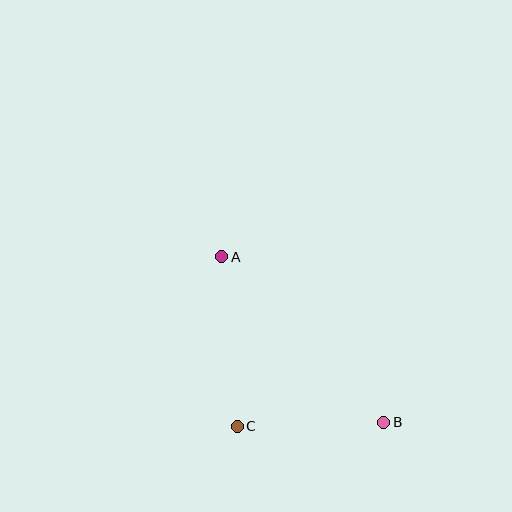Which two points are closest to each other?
Points B and C are closest to each other.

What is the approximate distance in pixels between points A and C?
The distance between A and C is approximately 170 pixels.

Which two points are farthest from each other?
Points A and B are farthest from each other.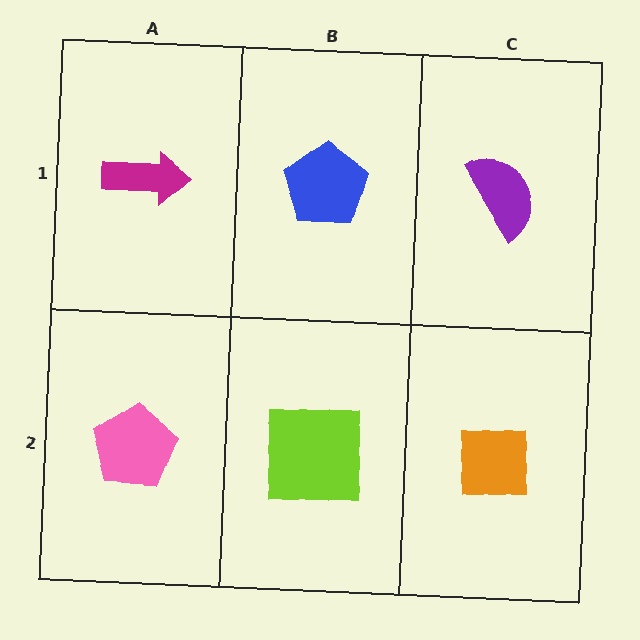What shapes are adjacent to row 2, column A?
A magenta arrow (row 1, column A), a lime square (row 2, column B).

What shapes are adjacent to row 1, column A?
A pink pentagon (row 2, column A), a blue pentagon (row 1, column B).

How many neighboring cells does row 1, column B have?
3.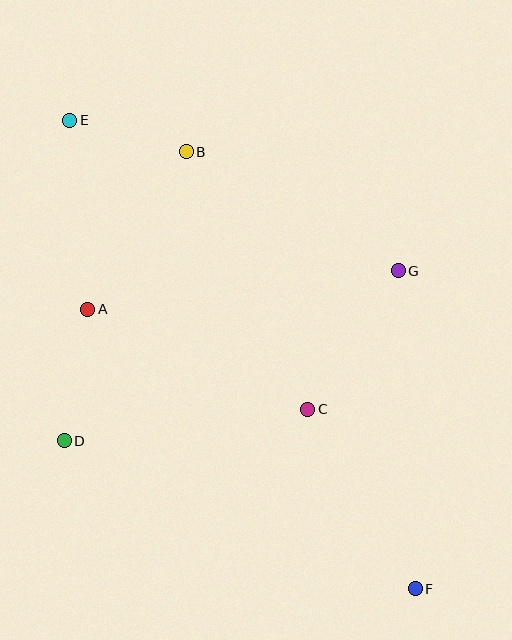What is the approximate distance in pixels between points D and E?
The distance between D and E is approximately 321 pixels.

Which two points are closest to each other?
Points B and E are closest to each other.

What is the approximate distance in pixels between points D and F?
The distance between D and F is approximately 381 pixels.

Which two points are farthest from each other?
Points E and F are farthest from each other.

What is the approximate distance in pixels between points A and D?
The distance between A and D is approximately 134 pixels.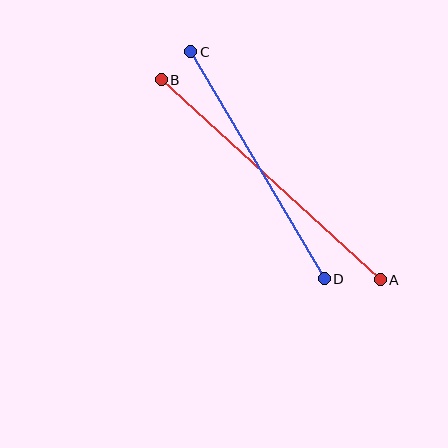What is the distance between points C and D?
The distance is approximately 263 pixels.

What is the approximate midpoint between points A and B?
The midpoint is at approximately (271, 180) pixels.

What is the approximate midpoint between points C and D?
The midpoint is at approximately (258, 165) pixels.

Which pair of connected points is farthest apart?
Points A and B are farthest apart.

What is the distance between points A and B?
The distance is approximately 297 pixels.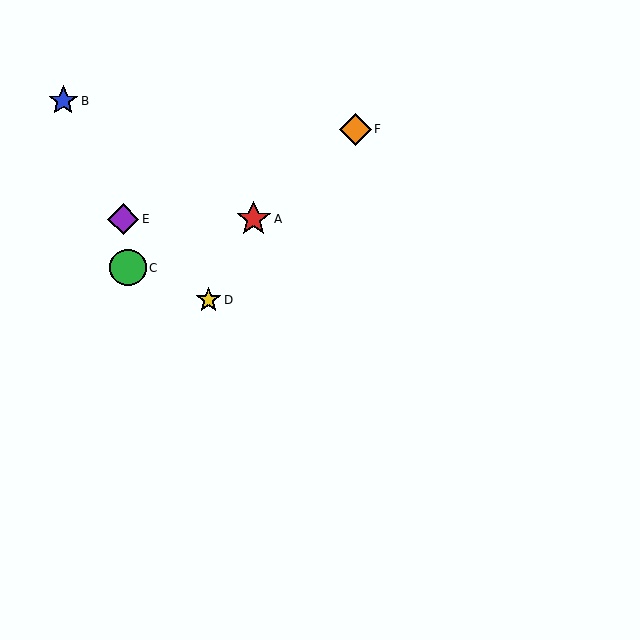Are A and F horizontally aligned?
No, A is at y≈219 and F is at y≈129.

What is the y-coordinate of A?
Object A is at y≈219.